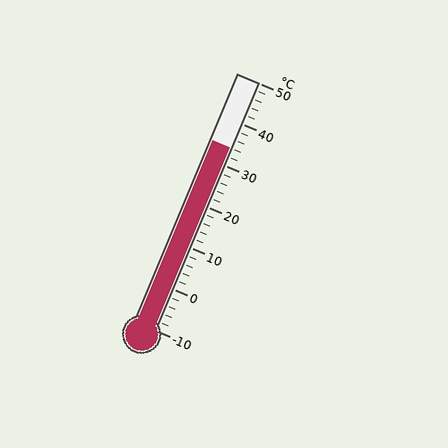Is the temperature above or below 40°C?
The temperature is below 40°C.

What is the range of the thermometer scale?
The thermometer scale ranges from -10°C to 50°C.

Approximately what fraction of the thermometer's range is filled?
The thermometer is filled to approximately 75% of its range.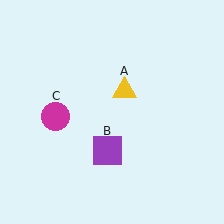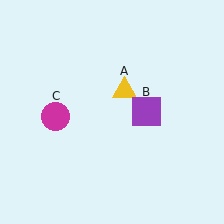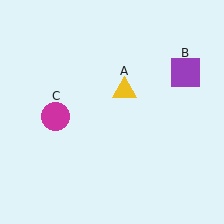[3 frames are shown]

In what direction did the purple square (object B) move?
The purple square (object B) moved up and to the right.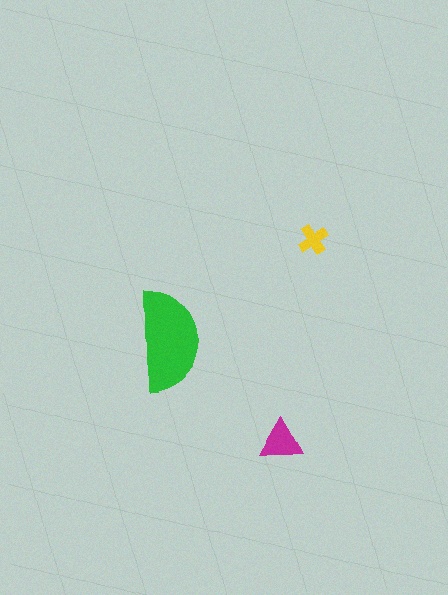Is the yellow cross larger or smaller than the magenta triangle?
Smaller.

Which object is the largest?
The green semicircle.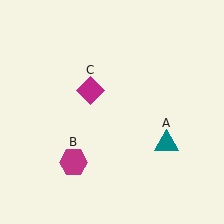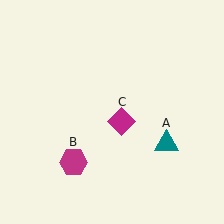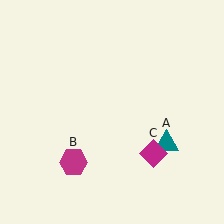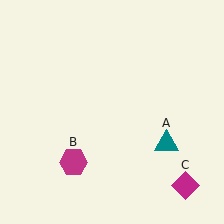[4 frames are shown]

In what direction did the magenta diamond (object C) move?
The magenta diamond (object C) moved down and to the right.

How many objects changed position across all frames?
1 object changed position: magenta diamond (object C).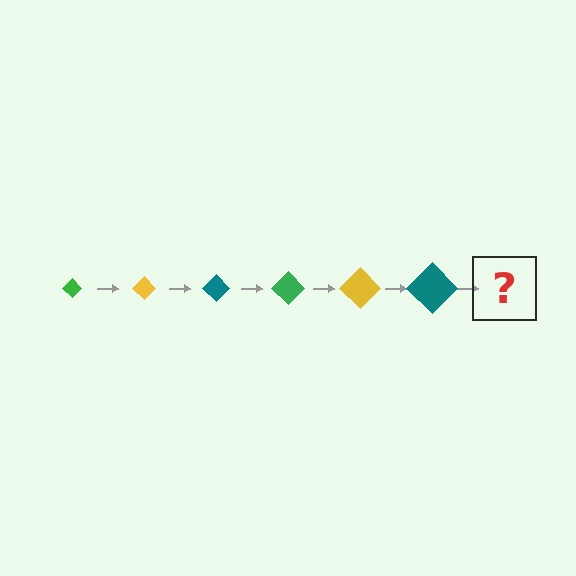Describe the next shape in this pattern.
It should be a green diamond, larger than the previous one.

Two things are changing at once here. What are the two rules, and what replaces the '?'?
The two rules are that the diamond grows larger each step and the color cycles through green, yellow, and teal. The '?' should be a green diamond, larger than the previous one.